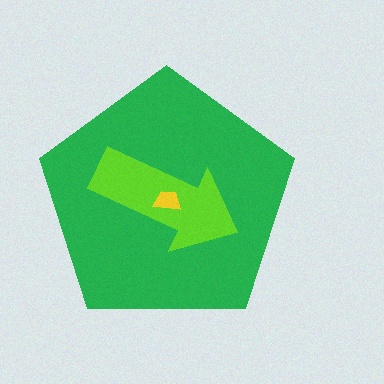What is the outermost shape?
The green pentagon.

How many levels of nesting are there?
3.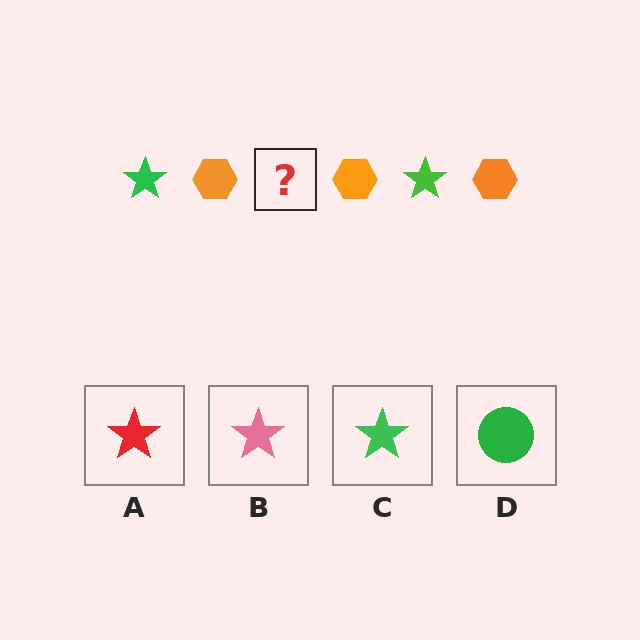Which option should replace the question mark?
Option C.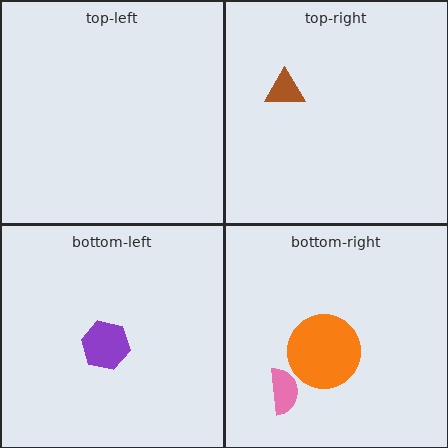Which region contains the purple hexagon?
The bottom-left region.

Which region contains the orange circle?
The bottom-right region.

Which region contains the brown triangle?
The top-right region.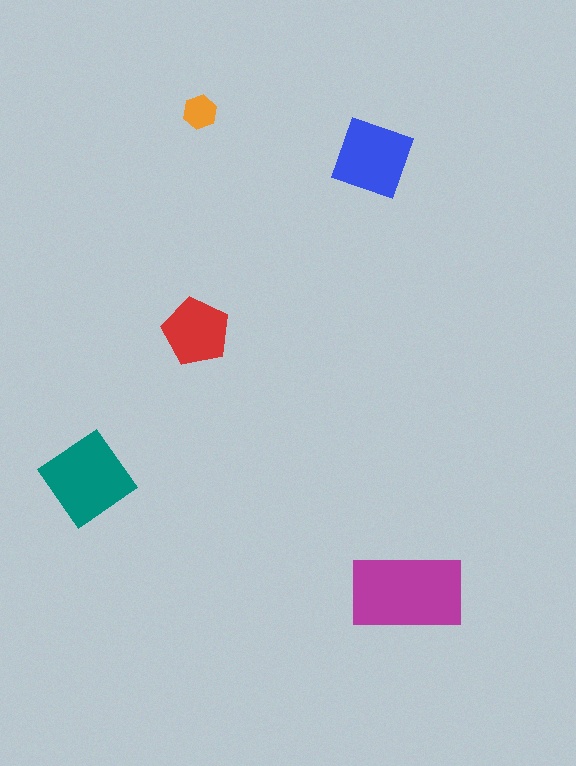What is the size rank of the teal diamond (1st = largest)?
2nd.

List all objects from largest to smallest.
The magenta rectangle, the teal diamond, the blue square, the red pentagon, the orange hexagon.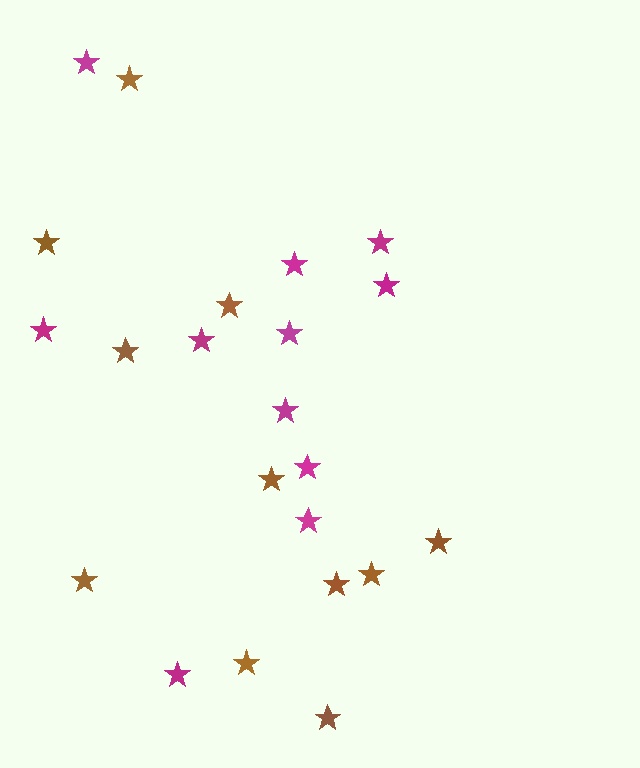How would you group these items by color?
There are 2 groups: one group of magenta stars (11) and one group of brown stars (11).